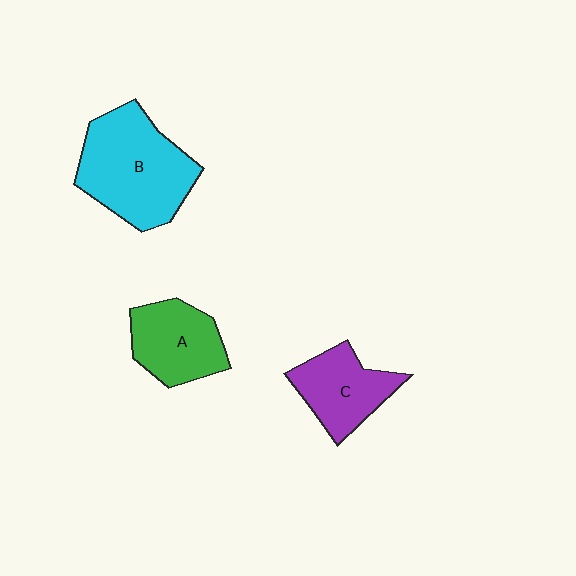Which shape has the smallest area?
Shape C (purple).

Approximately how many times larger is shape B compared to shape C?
Approximately 1.7 times.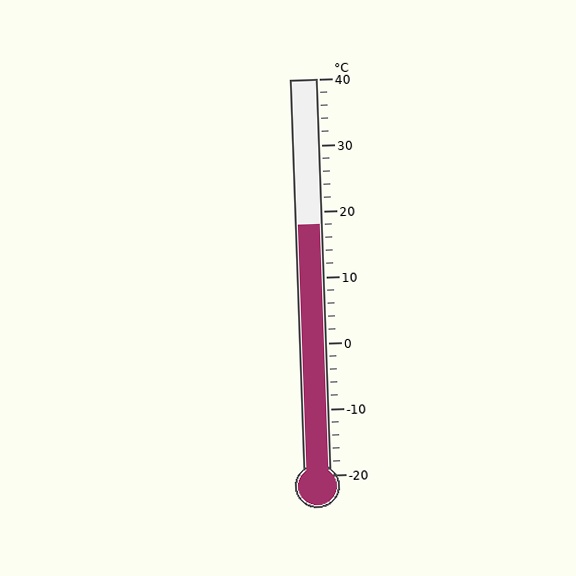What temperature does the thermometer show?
The thermometer shows approximately 18°C.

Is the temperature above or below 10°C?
The temperature is above 10°C.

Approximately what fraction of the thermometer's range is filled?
The thermometer is filled to approximately 65% of its range.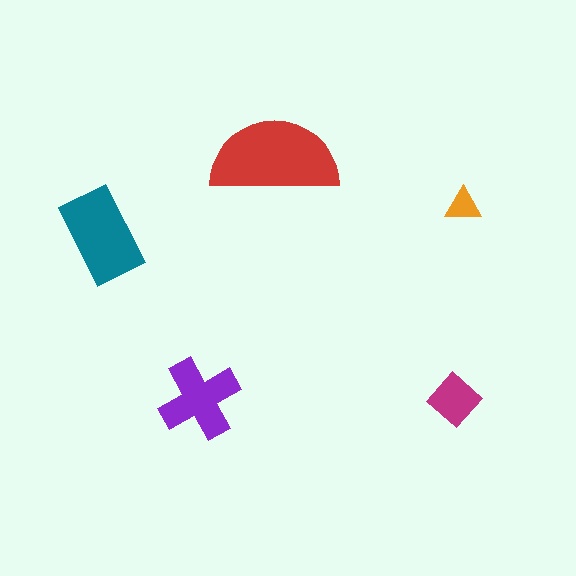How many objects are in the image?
There are 5 objects in the image.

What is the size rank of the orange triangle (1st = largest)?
5th.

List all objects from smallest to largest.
The orange triangle, the magenta diamond, the purple cross, the teal rectangle, the red semicircle.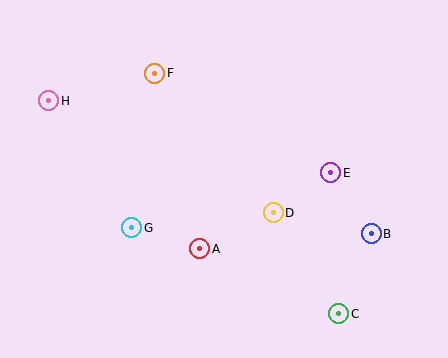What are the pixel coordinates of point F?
Point F is at (155, 74).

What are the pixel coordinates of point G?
Point G is at (132, 228).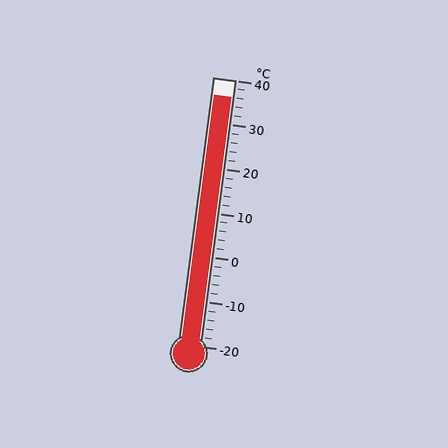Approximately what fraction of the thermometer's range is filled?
The thermometer is filled to approximately 95% of its range.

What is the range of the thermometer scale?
The thermometer scale ranges from -20°C to 40°C.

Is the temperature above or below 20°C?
The temperature is above 20°C.